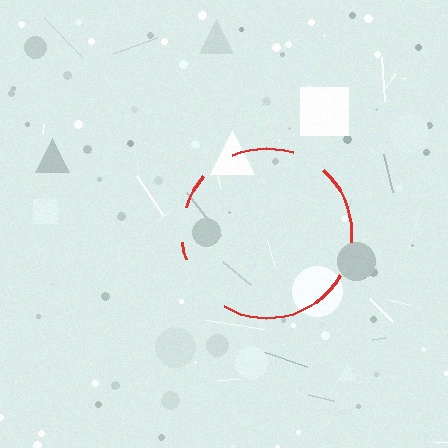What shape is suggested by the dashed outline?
The dashed outline suggests a circle.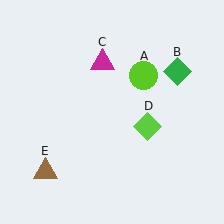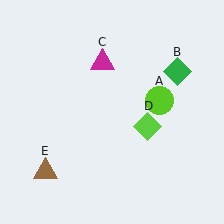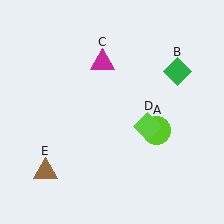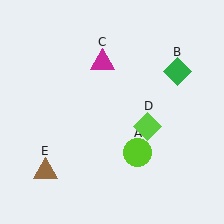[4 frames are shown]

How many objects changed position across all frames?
1 object changed position: lime circle (object A).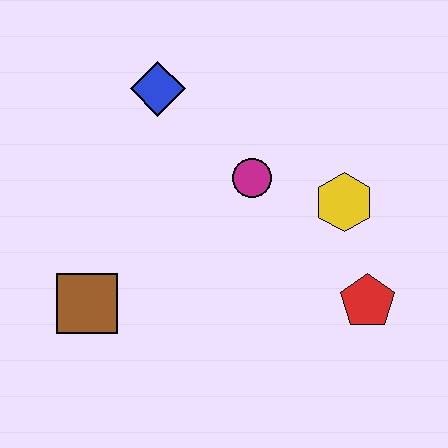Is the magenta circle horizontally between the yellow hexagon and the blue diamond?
Yes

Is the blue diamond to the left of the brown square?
No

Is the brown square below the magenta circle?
Yes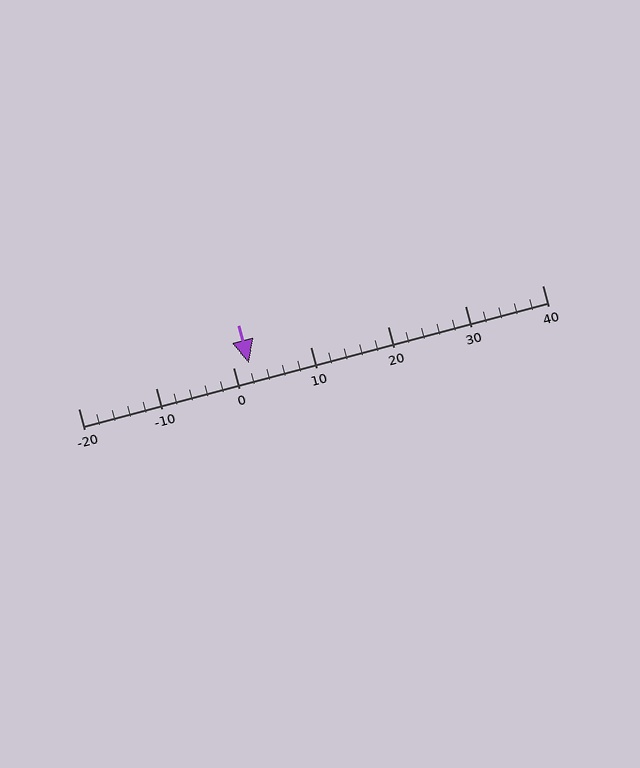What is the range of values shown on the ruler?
The ruler shows values from -20 to 40.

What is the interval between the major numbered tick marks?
The major tick marks are spaced 10 units apart.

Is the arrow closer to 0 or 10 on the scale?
The arrow is closer to 0.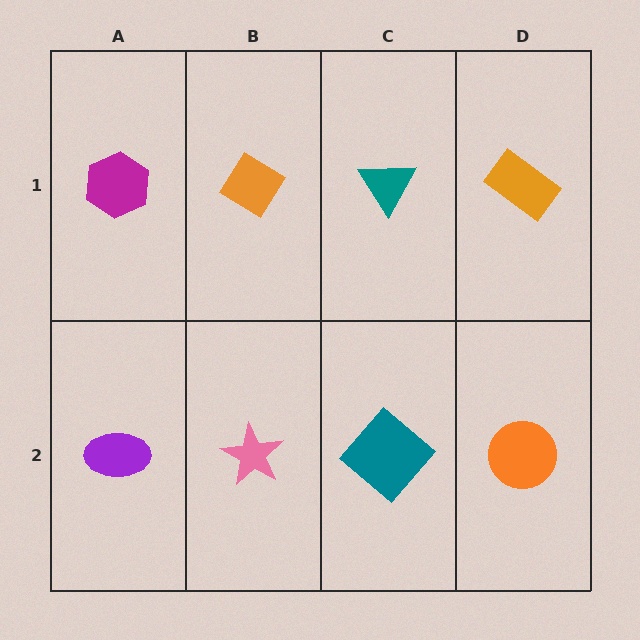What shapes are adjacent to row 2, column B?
An orange diamond (row 1, column B), a purple ellipse (row 2, column A), a teal diamond (row 2, column C).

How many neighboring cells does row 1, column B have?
3.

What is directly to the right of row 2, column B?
A teal diamond.